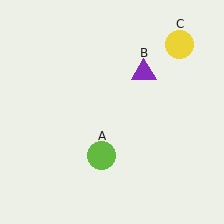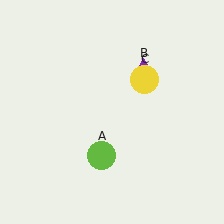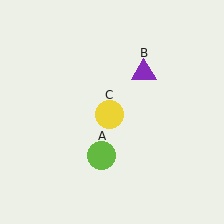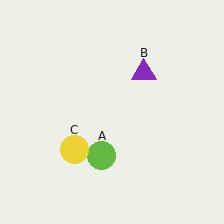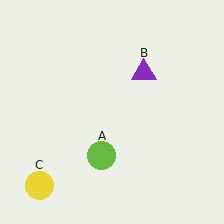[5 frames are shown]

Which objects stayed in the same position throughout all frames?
Lime circle (object A) and purple triangle (object B) remained stationary.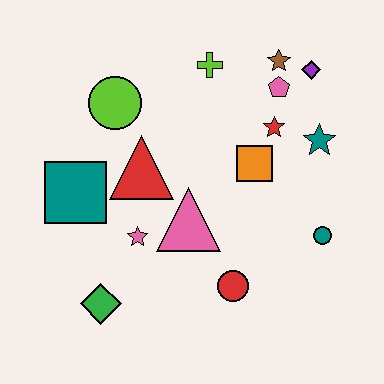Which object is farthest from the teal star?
The green diamond is farthest from the teal star.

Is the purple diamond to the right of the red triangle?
Yes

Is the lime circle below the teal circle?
No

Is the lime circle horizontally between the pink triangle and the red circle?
No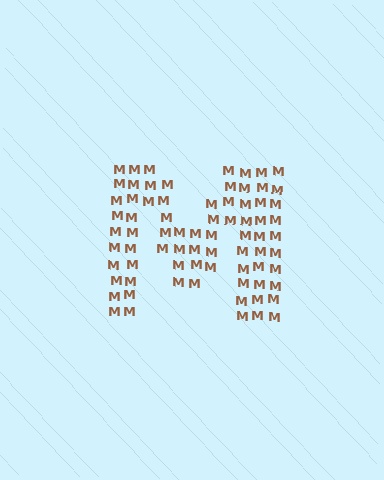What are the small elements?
The small elements are letter M's.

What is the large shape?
The large shape is the letter M.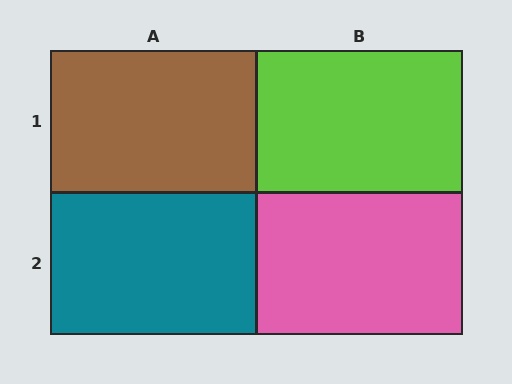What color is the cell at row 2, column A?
Teal.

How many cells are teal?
1 cell is teal.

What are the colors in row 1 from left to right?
Brown, lime.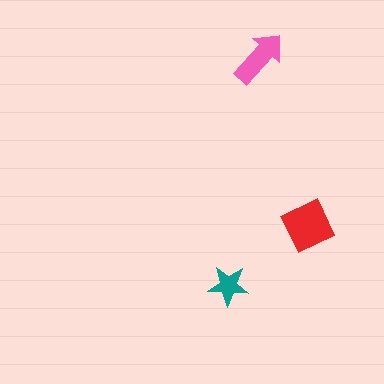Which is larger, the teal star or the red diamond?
The red diamond.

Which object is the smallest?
The teal star.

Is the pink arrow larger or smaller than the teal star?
Larger.